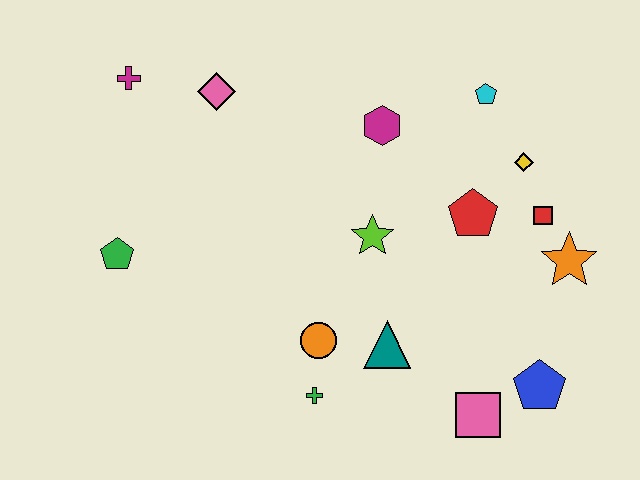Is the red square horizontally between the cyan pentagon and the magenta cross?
No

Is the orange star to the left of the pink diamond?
No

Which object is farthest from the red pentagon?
The magenta cross is farthest from the red pentagon.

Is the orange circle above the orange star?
No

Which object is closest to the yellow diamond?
The red square is closest to the yellow diamond.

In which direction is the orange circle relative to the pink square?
The orange circle is to the left of the pink square.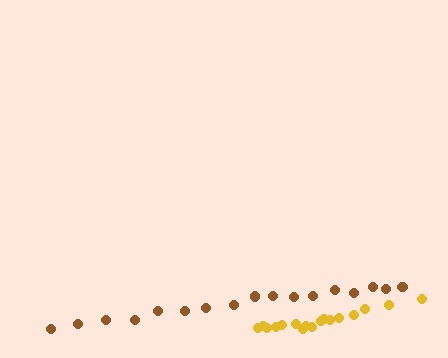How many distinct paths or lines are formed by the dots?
There are 2 distinct paths.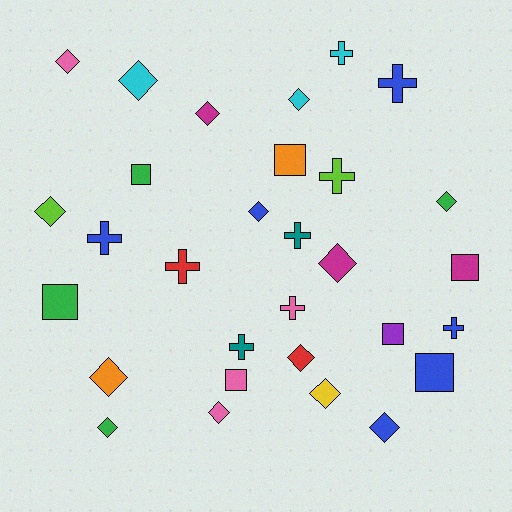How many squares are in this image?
There are 7 squares.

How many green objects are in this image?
There are 4 green objects.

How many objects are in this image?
There are 30 objects.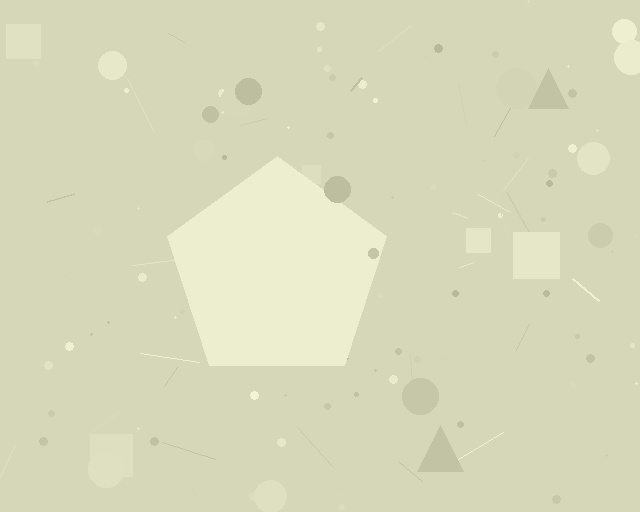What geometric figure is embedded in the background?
A pentagon is embedded in the background.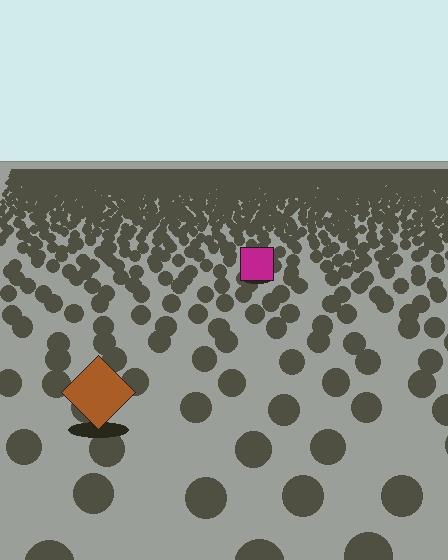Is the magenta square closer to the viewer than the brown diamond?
No. The brown diamond is closer — you can tell from the texture gradient: the ground texture is coarser near it.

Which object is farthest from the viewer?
The magenta square is farthest from the viewer. It appears smaller and the ground texture around it is denser.